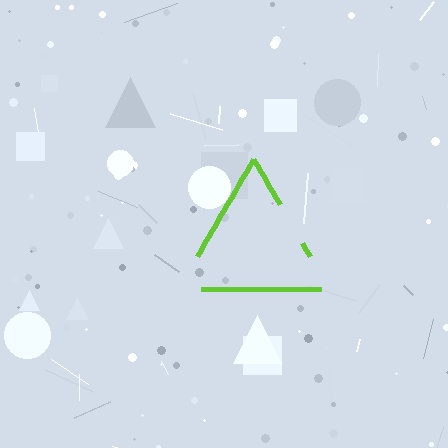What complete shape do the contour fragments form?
The contour fragments form a triangle.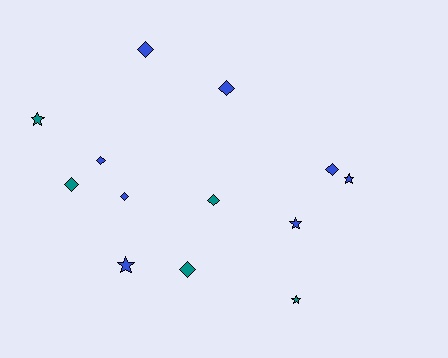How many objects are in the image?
There are 13 objects.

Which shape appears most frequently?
Diamond, with 8 objects.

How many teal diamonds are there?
There are 3 teal diamonds.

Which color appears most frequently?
Blue, with 8 objects.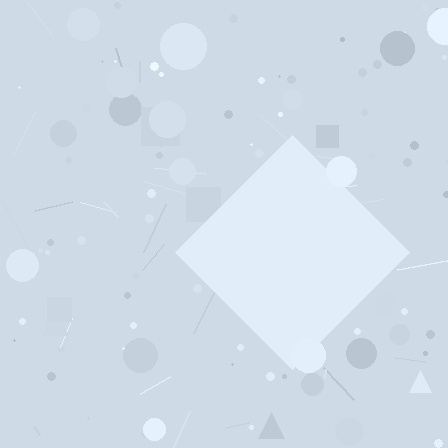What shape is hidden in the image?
A diamond is hidden in the image.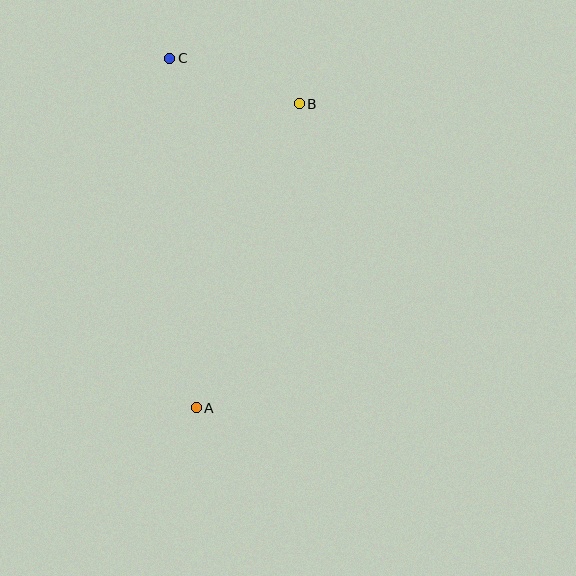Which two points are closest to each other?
Points B and C are closest to each other.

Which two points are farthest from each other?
Points A and C are farthest from each other.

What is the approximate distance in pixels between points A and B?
The distance between A and B is approximately 321 pixels.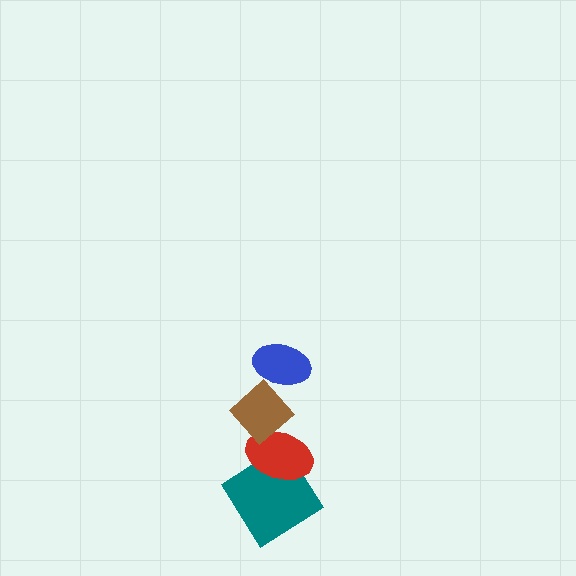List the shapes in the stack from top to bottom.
From top to bottom: the blue ellipse, the brown diamond, the red ellipse, the teal diamond.